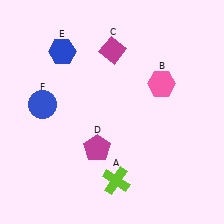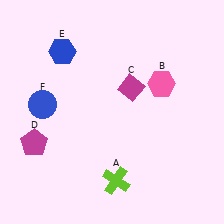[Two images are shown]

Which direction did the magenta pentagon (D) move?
The magenta pentagon (D) moved left.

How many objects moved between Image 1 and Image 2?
2 objects moved between the two images.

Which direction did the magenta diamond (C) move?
The magenta diamond (C) moved down.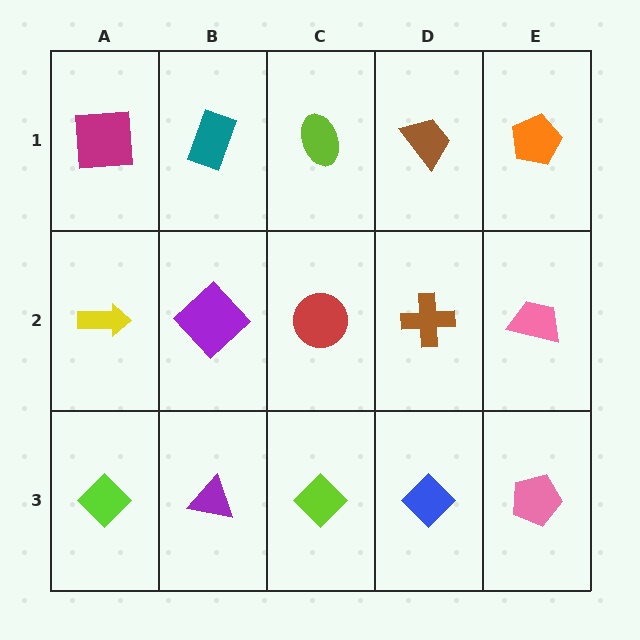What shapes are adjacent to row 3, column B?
A purple diamond (row 2, column B), a lime diamond (row 3, column A), a lime diamond (row 3, column C).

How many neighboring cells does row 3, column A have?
2.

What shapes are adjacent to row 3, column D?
A brown cross (row 2, column D), a lime diamond (row 3, column C), a pink pentagon (row 3, column E).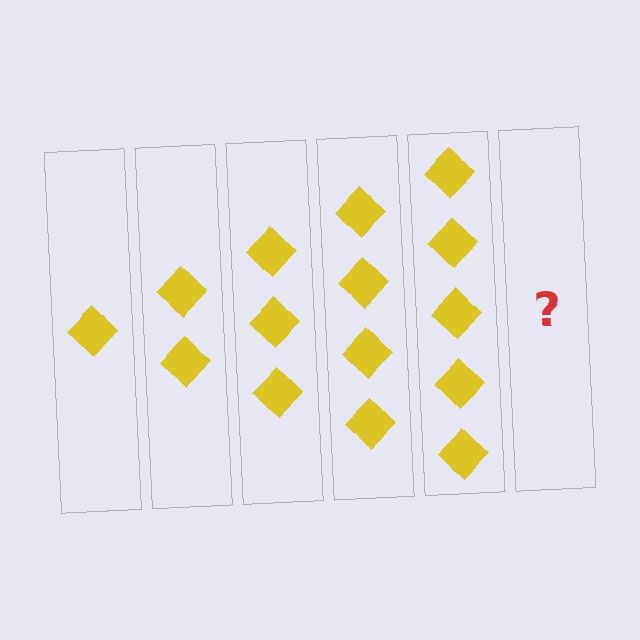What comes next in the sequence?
The next element should be 6 diamonds.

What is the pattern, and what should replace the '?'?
The pattern is that each step adds one more diamond. The '?' should be 6 diamonds.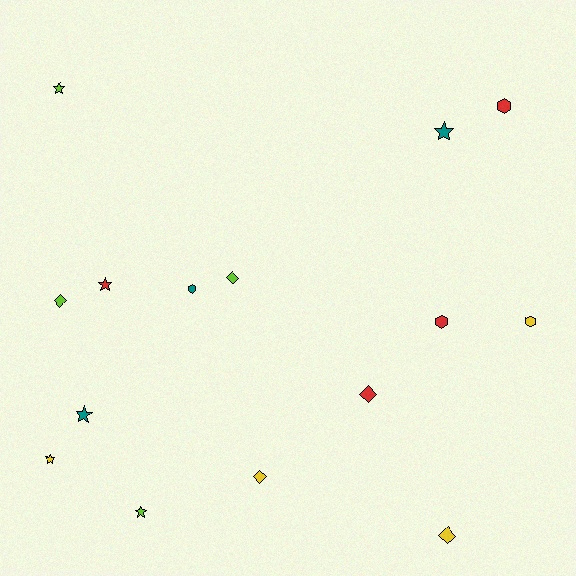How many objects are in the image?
There are 15 objects.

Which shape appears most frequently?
Star, with 6 objects.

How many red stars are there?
There is 1 red star.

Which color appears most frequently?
Red, with 4 objects.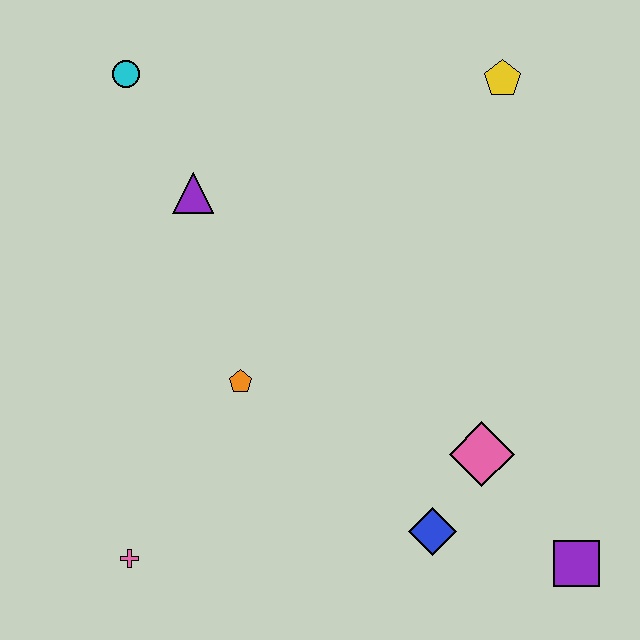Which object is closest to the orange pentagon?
The purple triangle is closest to the orange pentagon.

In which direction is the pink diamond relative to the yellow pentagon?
The pink diamond is below the yellow pentagon.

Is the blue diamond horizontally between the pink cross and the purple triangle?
No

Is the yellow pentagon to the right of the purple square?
No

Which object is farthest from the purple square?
The cyan circle is farthest from the purple square.